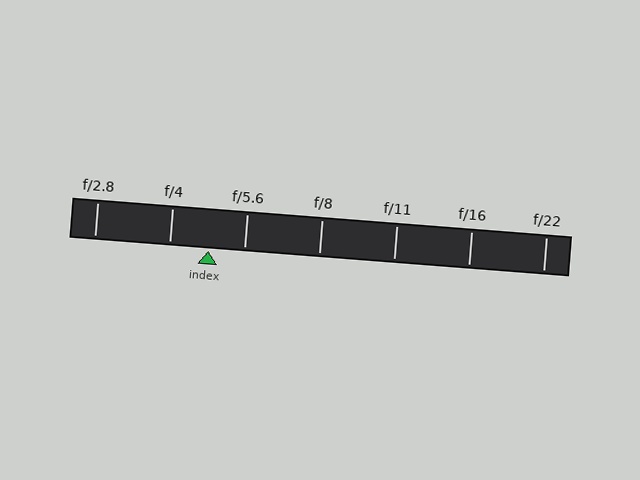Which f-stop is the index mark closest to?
The index mark is closest to f/5.6.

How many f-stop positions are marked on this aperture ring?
There are 7 f-stop positions marked.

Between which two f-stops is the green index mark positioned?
The index mark is between f/4 and f/5.6.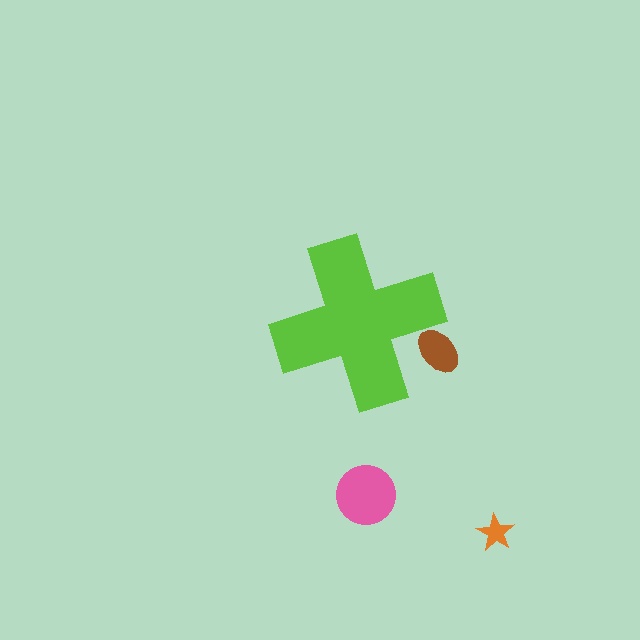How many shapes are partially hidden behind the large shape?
1 shape is partially hidden.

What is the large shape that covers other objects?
A lime cross.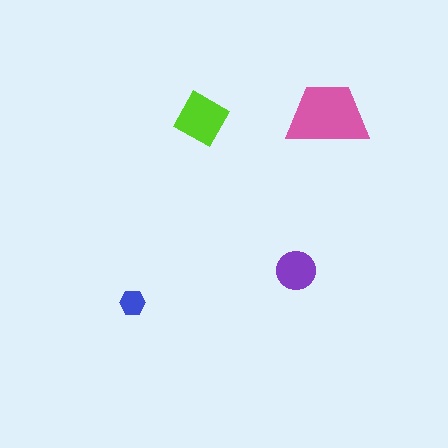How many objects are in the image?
There are 4 objects in the image.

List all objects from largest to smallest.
The pink trapezoid, the lime diamond, the purple circle, the blue hexagon.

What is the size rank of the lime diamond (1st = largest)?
2nd.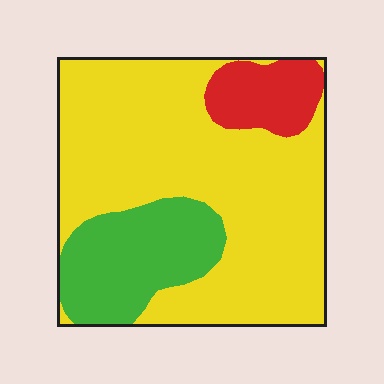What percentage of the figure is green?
Green covers roughly 20% of the figure.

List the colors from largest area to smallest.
From largest to smallest: yellow, green, red.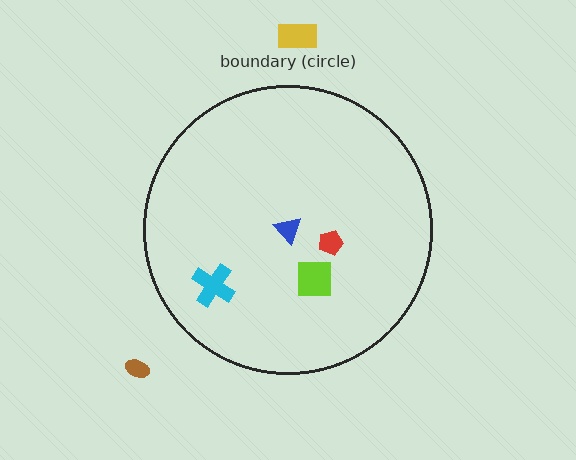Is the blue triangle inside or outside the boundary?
Inside.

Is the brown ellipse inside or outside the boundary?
Outside.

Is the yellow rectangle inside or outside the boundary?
Outside.